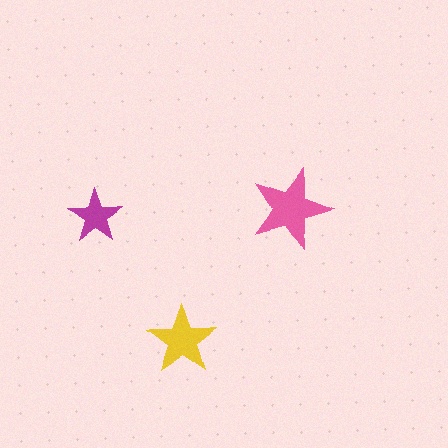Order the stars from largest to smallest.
the pink one, the yellow one, the magenta one.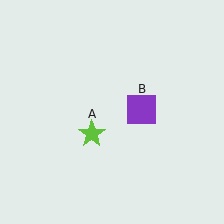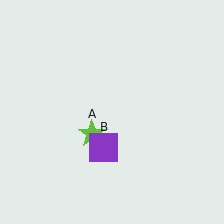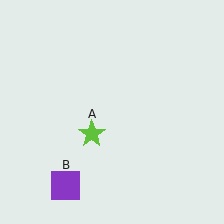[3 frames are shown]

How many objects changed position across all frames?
1 object changed position: purple square (object B).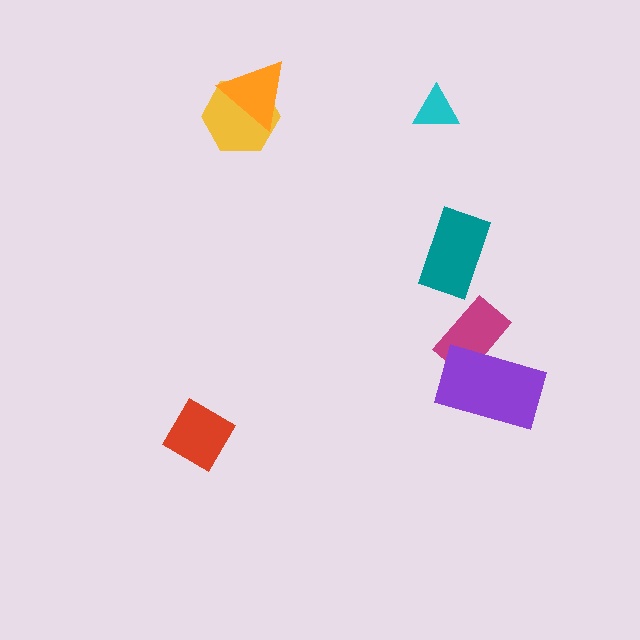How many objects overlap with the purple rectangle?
1 object overlaps with the purple rectangle.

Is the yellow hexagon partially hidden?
Yes, it is partially covered by another shape.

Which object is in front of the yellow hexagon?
The orange triangle is in front of the yellow hexagon.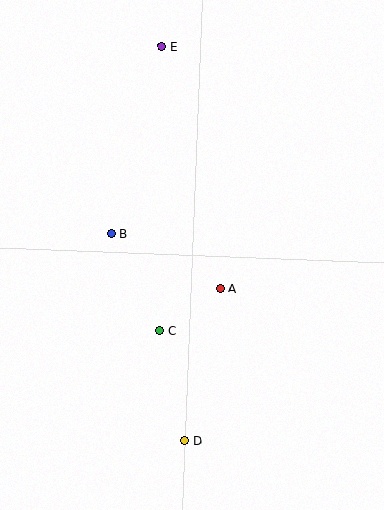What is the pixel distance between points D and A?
The distance between D and A is 156 pixels.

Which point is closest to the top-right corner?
Point E is closest to the top-right corner.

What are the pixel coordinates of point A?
Point A is at (220, 288).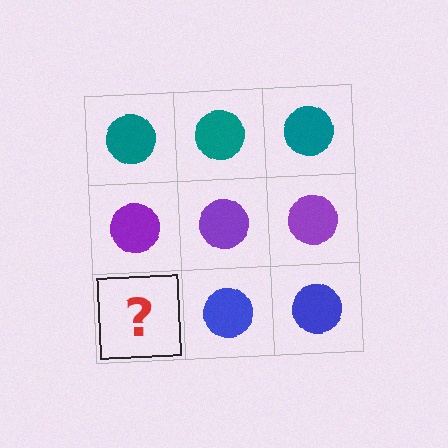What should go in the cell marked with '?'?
The missing cell should contain a blue circle.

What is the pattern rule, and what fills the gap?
The rule is that each row has a consistent color. The gap should be filled with a blue circle.